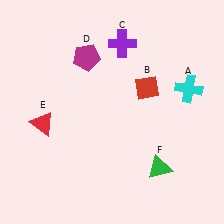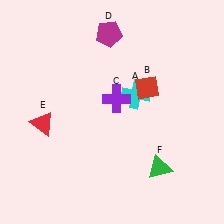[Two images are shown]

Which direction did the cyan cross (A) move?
The cyan cross (A) moved left.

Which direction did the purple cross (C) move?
The purple cross (C) moved down.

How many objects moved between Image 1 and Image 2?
3 objects moved between the two images.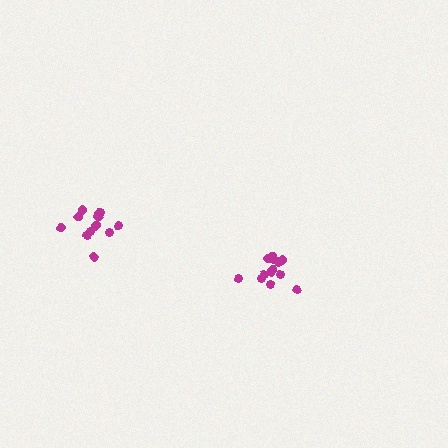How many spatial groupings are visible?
There are 2 spatial groupings.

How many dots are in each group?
Group 1: 15 dots, Group 2: 13 dots (28 total).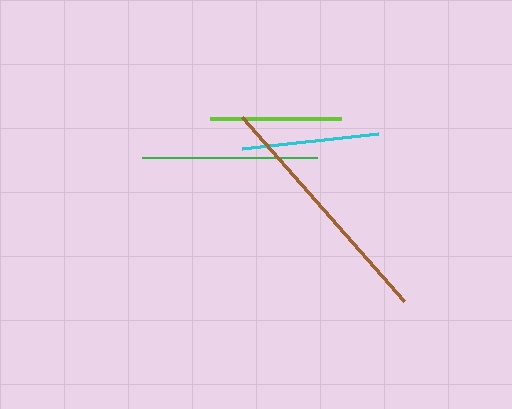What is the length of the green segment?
The green segment is approximately 175 pixels long.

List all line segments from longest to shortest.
From longest to shortest: brown, green, cyan, lime.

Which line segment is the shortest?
The lime line is the shortest at approximately 131 pixels.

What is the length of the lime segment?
The lime segment is approximately 131 pixels long.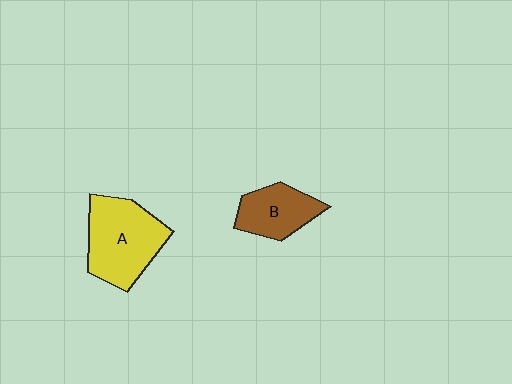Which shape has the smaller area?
Shape B (brown).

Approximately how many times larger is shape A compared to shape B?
Approximately 1.6 times.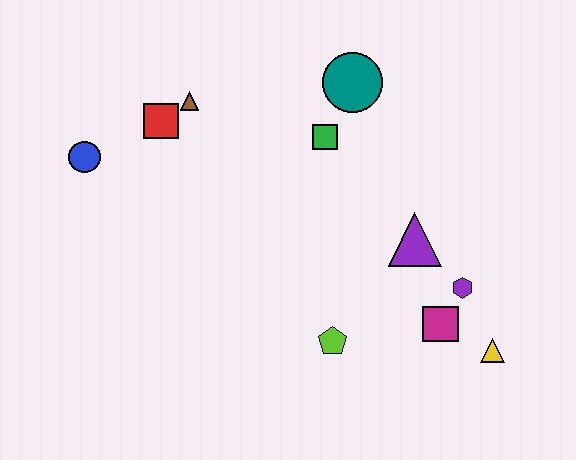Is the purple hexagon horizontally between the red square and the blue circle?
No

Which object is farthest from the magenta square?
The blue circle is farthest from the magenta square.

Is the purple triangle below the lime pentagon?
No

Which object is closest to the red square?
The brown triangle is closest to the red square.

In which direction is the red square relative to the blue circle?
The red square is to the right of the blue circle.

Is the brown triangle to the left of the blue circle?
No